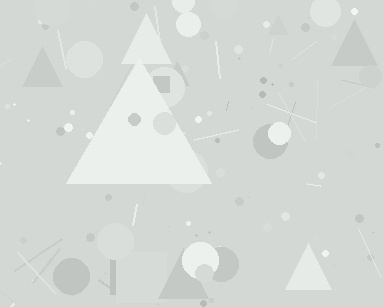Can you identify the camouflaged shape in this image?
The camouflaged shape is a triangle.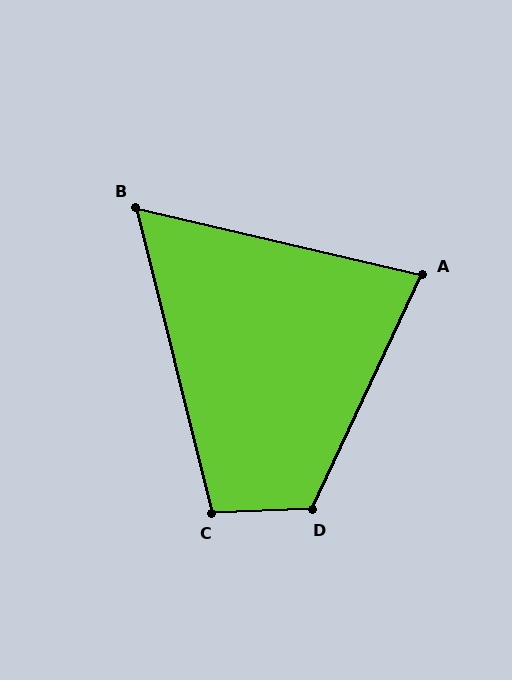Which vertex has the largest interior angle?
D, at approximately 117 degrees.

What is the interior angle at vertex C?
Approximately 102 degrees (obtuse).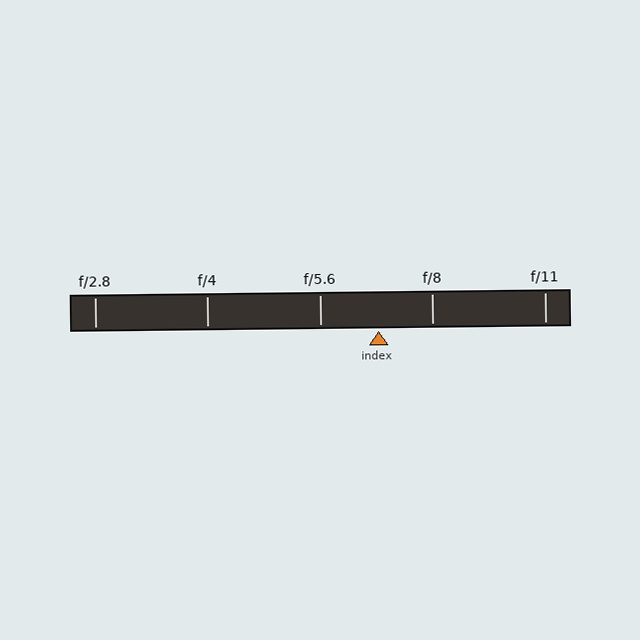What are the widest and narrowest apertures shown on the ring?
The widest aperture shown is f/2.8 and the narrowest is f/11.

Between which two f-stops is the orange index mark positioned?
The index mark is between f/5.6 and f/8.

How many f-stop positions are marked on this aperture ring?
There are 5 f-stop positions marked.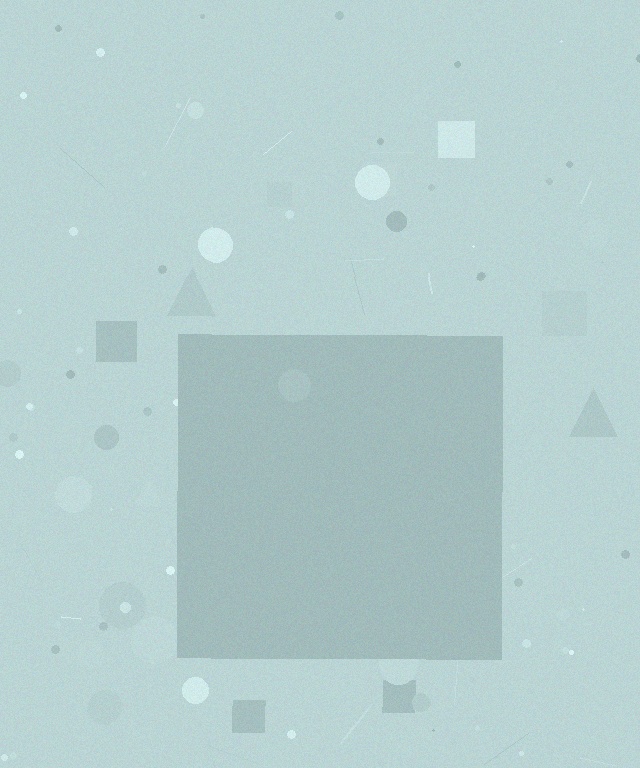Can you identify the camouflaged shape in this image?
The camouflaged shape is a square.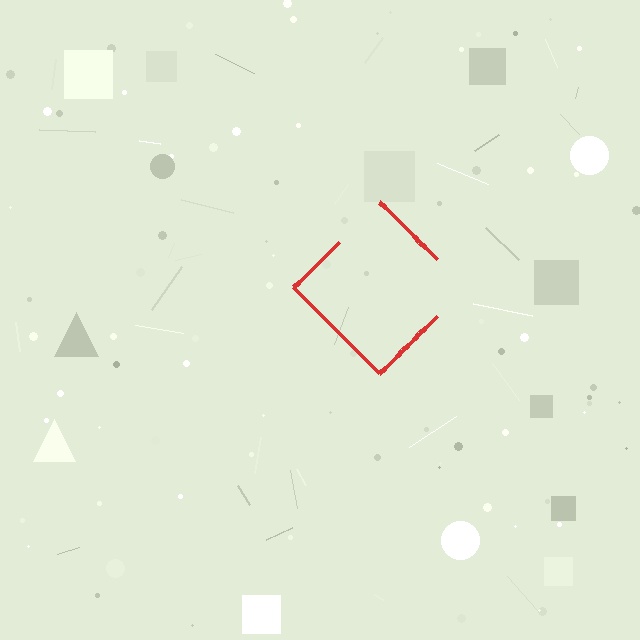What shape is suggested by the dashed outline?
The dashed outline suggests a diamond.